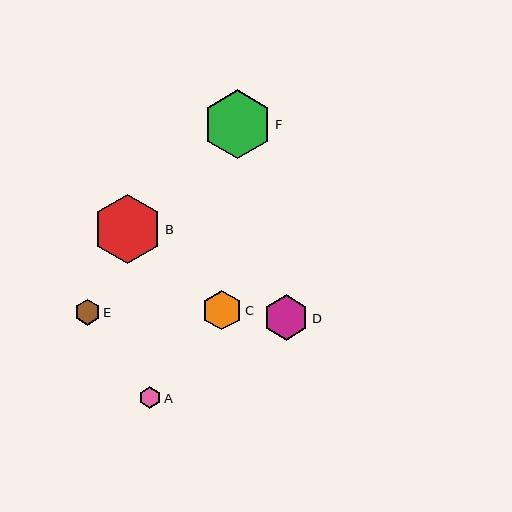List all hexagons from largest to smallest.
From largest to smallest: B, F, D, C, E, A.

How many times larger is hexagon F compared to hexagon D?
Hexagon F is approximately 1.5 times the size of hexagon D.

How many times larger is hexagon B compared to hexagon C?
Hexagon B is approximately 1.7 times the size of hexagon C.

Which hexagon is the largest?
Hexagon B is the largest with a size of approximately 69 pixels.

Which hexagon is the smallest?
Hexagon A is the smallest with a size of approximately 21 pixels.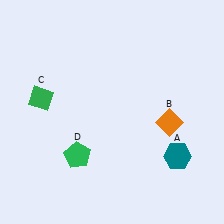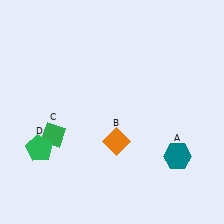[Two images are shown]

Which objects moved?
The objects that moved are: the orange diamond (B), the green diamond (C), the green pentagon (D).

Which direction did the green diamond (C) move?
The green diamond (C) moved down.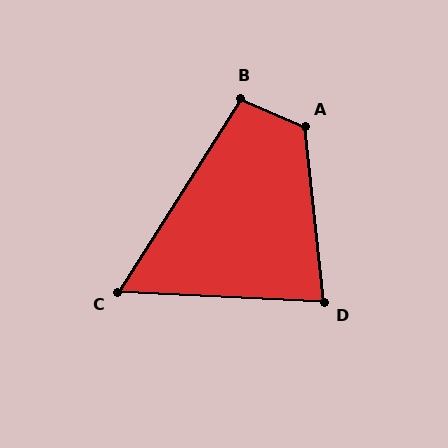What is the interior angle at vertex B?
Approximately 99 degrees (obtuse).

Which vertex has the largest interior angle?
A, at approximately 120 degrees.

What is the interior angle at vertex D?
Approximately 81 degrees (acute).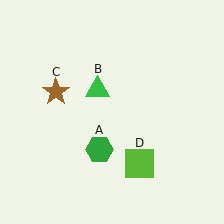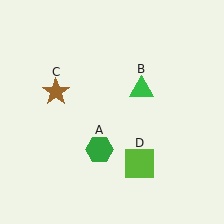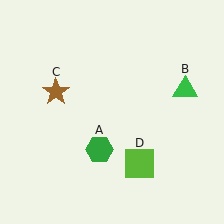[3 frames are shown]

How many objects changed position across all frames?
1 object changed position: green triangle (object B).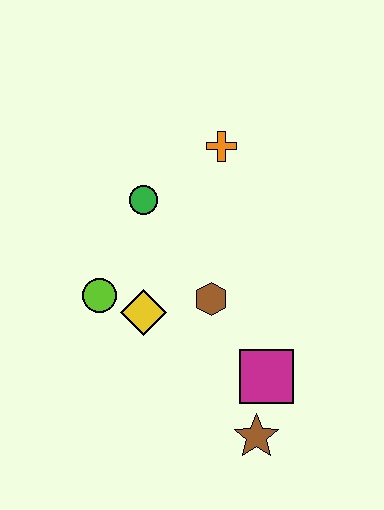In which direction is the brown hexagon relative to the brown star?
The brown hexagon is above the brown star.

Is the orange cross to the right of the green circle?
Yes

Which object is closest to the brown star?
The magenta square is closest to the brown star.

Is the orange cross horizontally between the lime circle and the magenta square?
Yes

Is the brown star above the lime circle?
No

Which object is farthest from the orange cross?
The brown star is farthest from the orange cross.